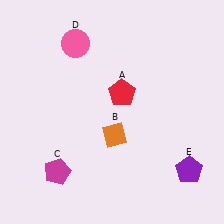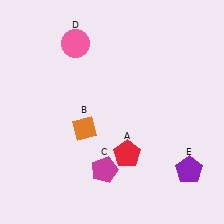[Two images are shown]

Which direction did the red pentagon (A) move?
The red pentagon (A) moved down.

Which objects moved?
The objects that moved are: the red pentagon (A), the orange diamond (B), the magenta pentagon (C).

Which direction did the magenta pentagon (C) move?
The magenta pentagon (C) moved right.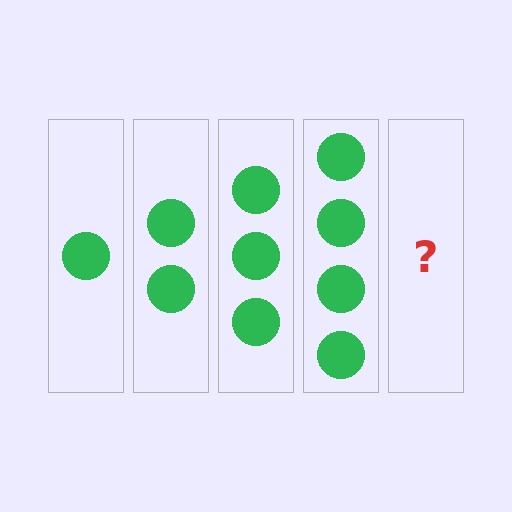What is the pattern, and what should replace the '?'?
The pattern is that each step adds one more circle. The '?' should be 5 circles.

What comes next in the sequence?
The next element should be 5 circles.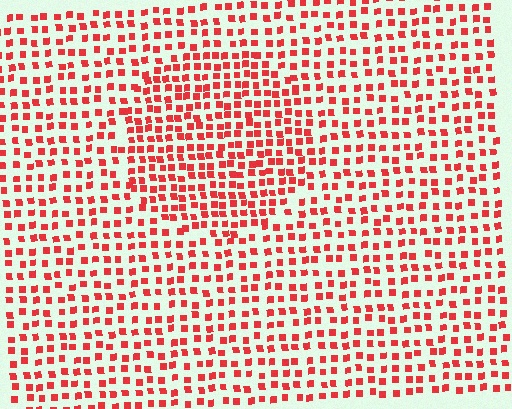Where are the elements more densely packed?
The elements are more densely packed inside the circle boundary.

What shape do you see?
I see a circle.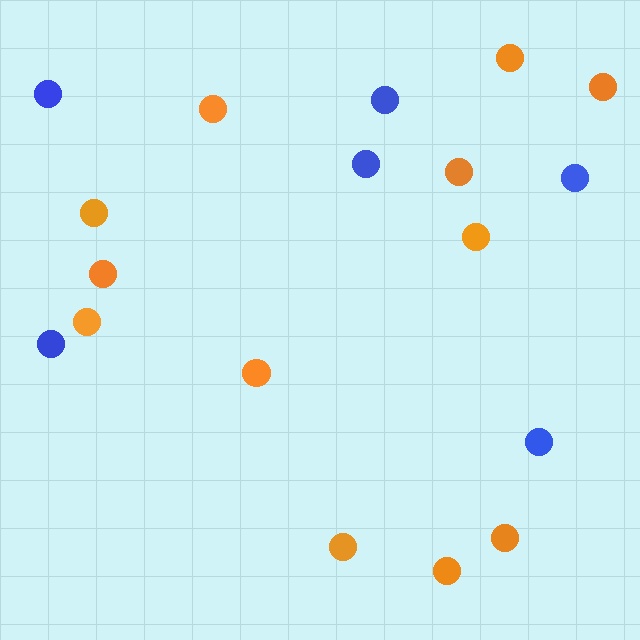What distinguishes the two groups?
There are 2 groups: one group of blue circles (6) and one group of orange circles (12).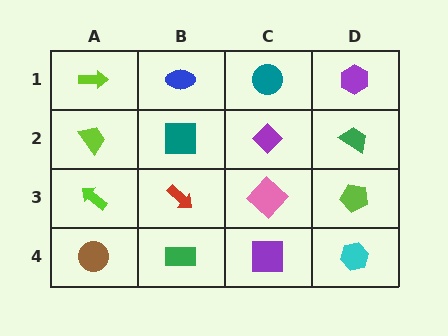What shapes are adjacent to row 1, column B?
A teal square (row 2, column B), a lime arrow (row 1, column A), a teal circle (row 1, column C).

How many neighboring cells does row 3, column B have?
4.